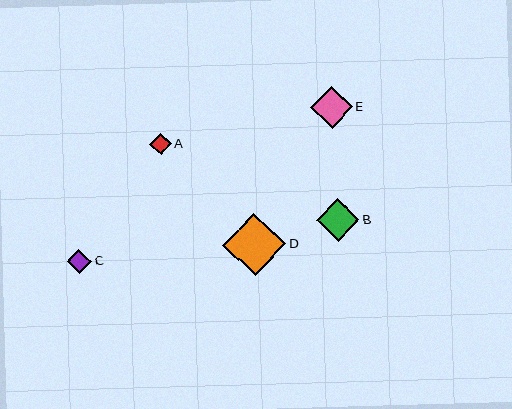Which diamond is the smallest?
Diamond A is the smallest with a size of approximately 22 pixels.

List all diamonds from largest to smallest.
From largest to smallest: D, B, E, C, A.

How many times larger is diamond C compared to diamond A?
Diamond C is approximately 1.1 times the size of diamond A.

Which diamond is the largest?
Diamond D is the largest with a size of approximately 63 pixels.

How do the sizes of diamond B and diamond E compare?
Diamond B and diamond E are approximately the same size.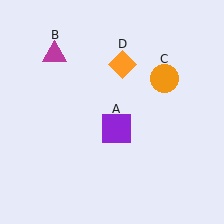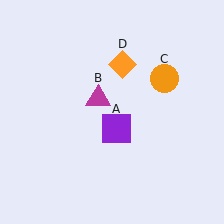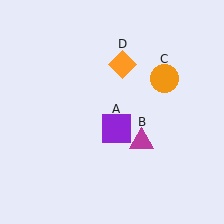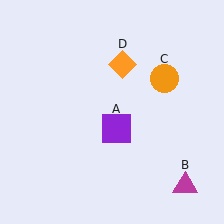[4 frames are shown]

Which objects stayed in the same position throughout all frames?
Purple square (object A) and orange circle (object C) and orange diamond (object D) remained stationary.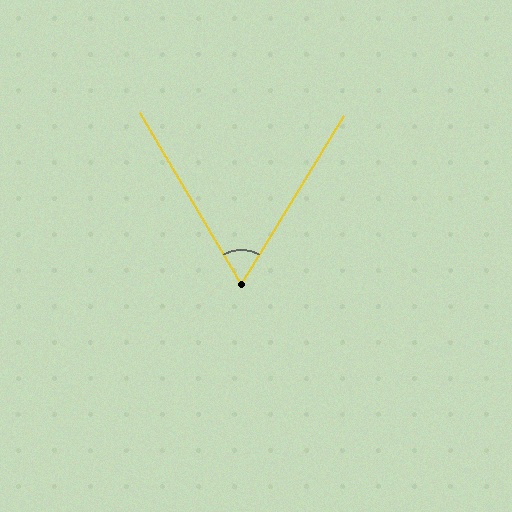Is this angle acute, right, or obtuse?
It is acute.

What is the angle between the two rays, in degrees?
Approximately 62 degrees.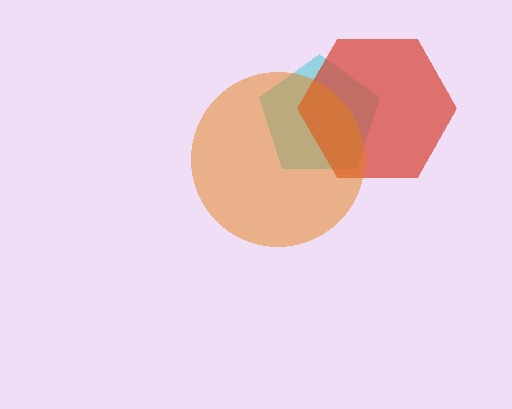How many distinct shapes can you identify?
There are 3 distinct shapes: a cyan pentagon, a red hexagon, an orange circle.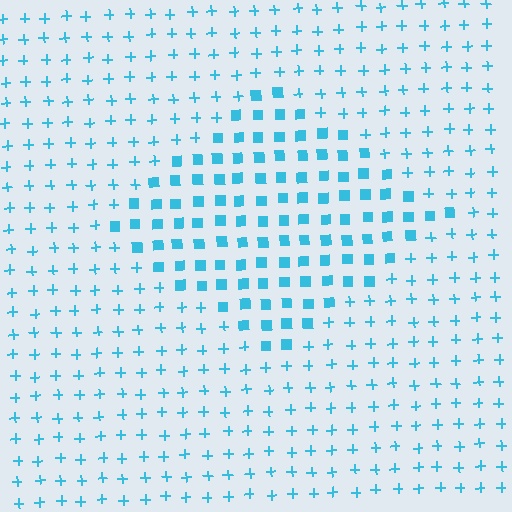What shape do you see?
I see a diamond.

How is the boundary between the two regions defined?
The boundary is defined by a change in element shape: squares inside vs. plus signs outside. All elements share the same color and spacing.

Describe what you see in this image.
The image is filled with small cyan elements arranged in a uniform grid. A diamond-shaped region contains squares, while the surrounding area contains plus signs. The boundary is defined purely by the change in element shape.